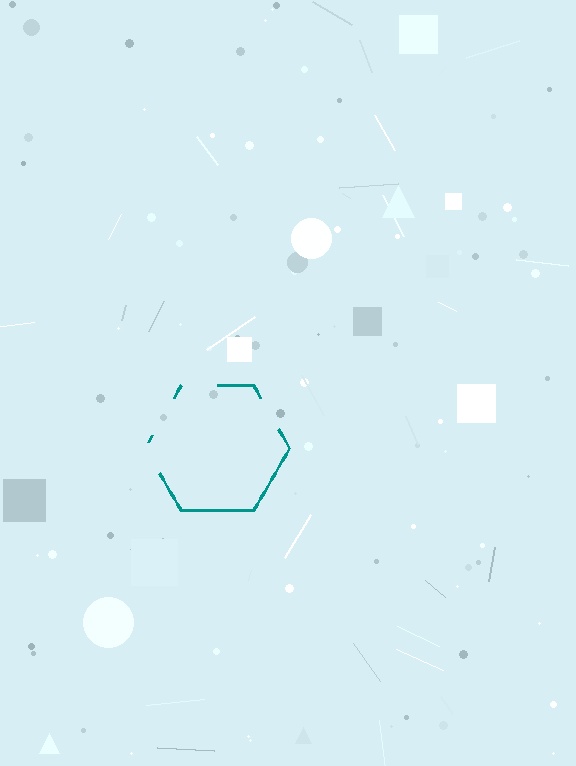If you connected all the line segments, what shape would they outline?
They would outline a hexagon.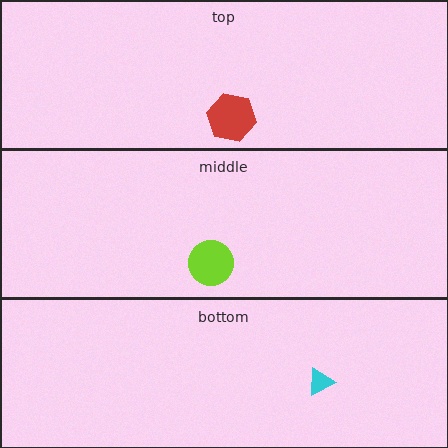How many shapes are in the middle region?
1.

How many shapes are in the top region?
1.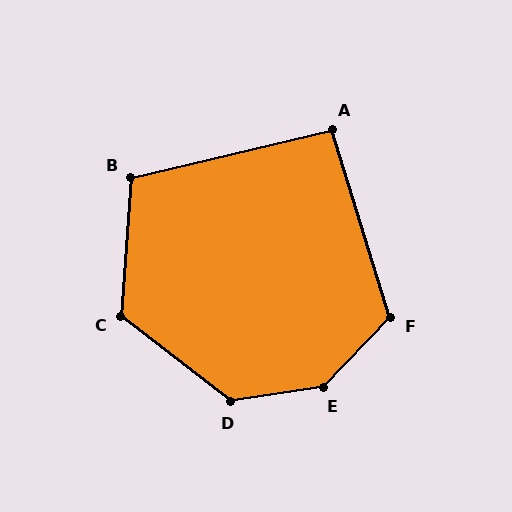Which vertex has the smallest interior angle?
A, at approximately 94 degrees.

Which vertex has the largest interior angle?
E, at approximately 142 degrees.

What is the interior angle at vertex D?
Approximately 134 degrees (obtuse).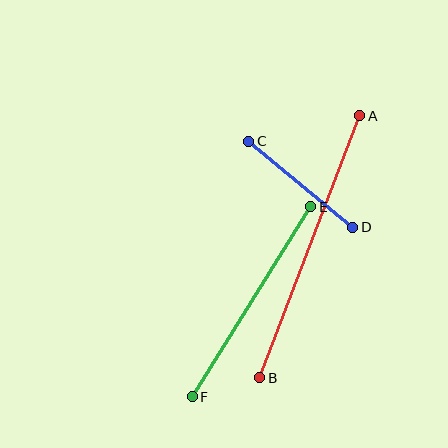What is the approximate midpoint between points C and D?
The midpoint is at approximately (301, 184) pixels.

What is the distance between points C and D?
The distance is approximately 135 pixels.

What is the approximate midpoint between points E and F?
The midpoint is at approximately (251, 302) pixels.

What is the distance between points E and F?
The distance is approximately 224 pixels.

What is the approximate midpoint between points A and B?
The midpoint is at approximately (310, 247) pixels.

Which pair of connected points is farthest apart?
Points A and B are farthest apart.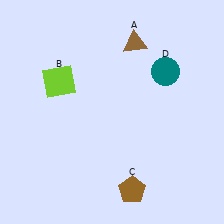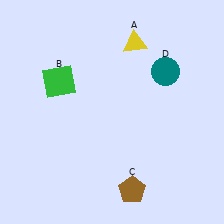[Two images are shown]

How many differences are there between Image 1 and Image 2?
There are 2 differences between the two images.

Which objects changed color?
A changed from brown to yellow. B changed from lime to green.